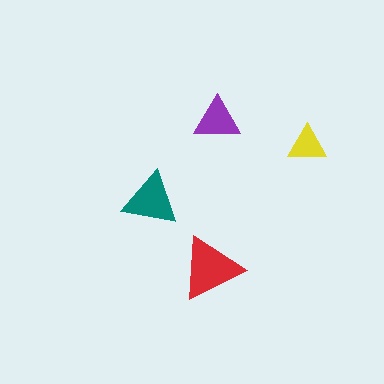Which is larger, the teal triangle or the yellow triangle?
The teal one.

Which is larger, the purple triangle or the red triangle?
The red one.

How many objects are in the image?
There are 4 objects in the image.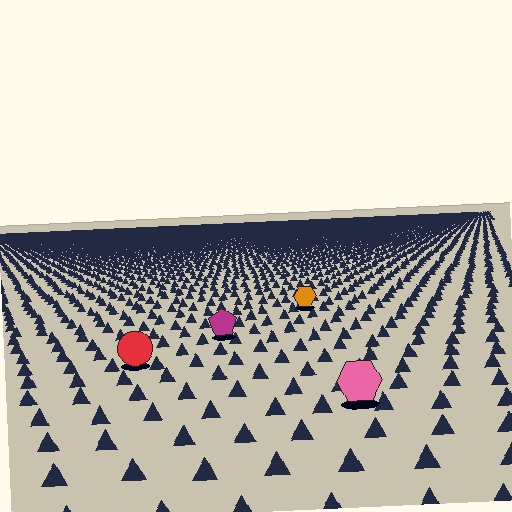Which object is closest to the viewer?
The pink hexagon is closest. The texture marks near it are larger and more spread out.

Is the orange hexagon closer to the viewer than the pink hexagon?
No. The pink hexagon is closer — you can tell from the texture gradient: the ground texture is coarser near it.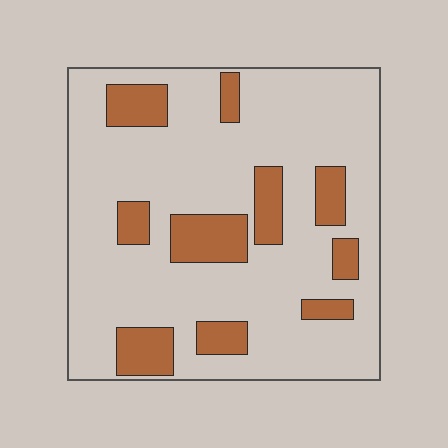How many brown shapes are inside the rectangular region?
10.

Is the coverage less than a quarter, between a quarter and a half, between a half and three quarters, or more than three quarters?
Less than a quarter.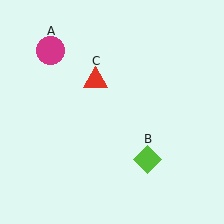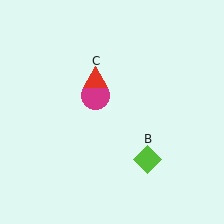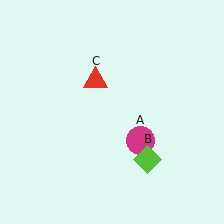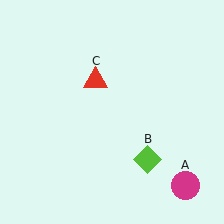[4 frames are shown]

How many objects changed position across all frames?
1 object changed position: magenta circle (object A).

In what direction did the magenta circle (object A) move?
The magenta circle (object A) moved down and to the right.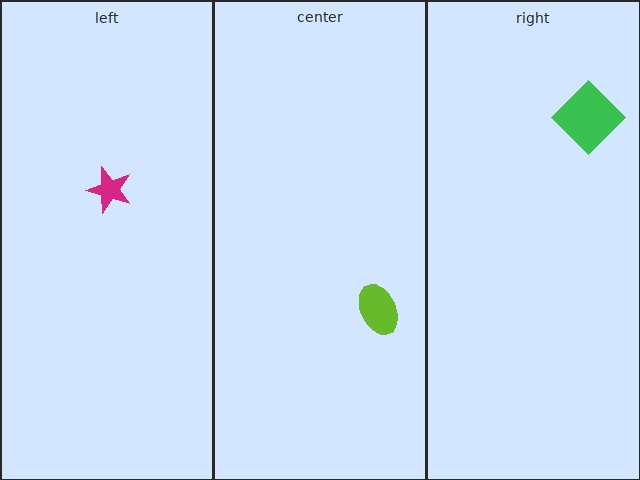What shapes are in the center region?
The lime ellipse.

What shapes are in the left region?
The magenta star.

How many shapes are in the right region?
1.